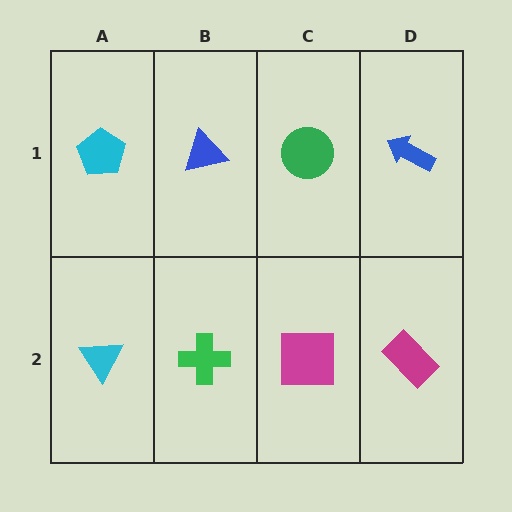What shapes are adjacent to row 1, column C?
A magenta square (row 2, column C), a blue triangle (row 1, column B), a blue arrow (row 1, column D).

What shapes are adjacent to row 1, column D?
A magenta rectangle (row 2, column D), a green circle (row 1, column C).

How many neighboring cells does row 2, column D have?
2.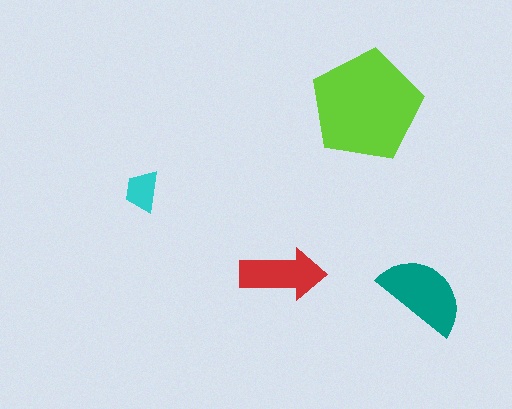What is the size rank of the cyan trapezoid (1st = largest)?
4th.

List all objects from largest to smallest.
The lime pentagon, the teal semicircle, the red arrow, the cyan trapezoid.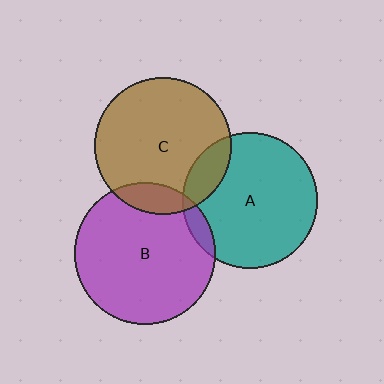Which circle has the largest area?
Circle B (purple).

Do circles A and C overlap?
Yes.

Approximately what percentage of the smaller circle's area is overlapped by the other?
Approximately 15%.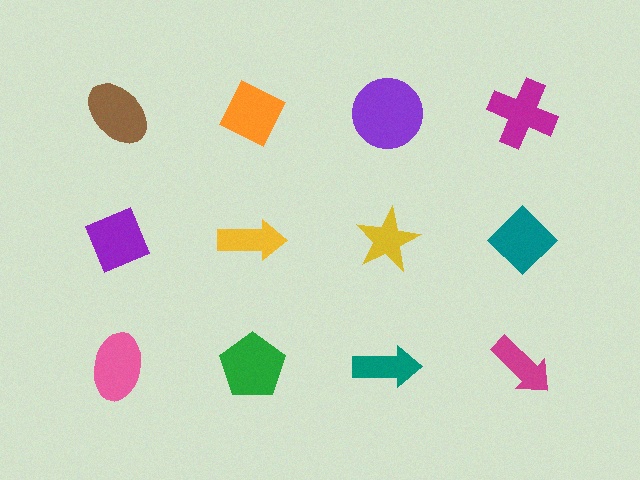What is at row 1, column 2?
An orange diamond.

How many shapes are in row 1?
4 shapes.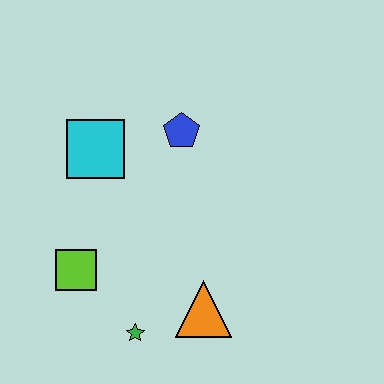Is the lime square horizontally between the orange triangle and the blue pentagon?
No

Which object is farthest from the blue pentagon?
The green star is farthest from the blue pentagon.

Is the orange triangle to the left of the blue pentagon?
No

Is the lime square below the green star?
No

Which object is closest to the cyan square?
The blue pentagon is closest to the cyan square.